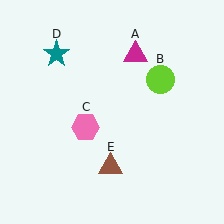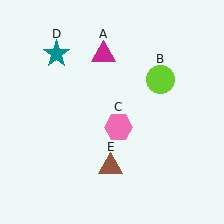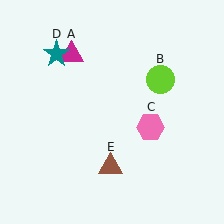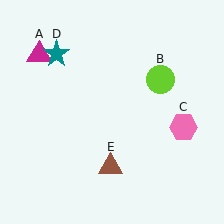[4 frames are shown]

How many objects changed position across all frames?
2 objects changed position: magenta triangle (object A), pink hexagon (object C).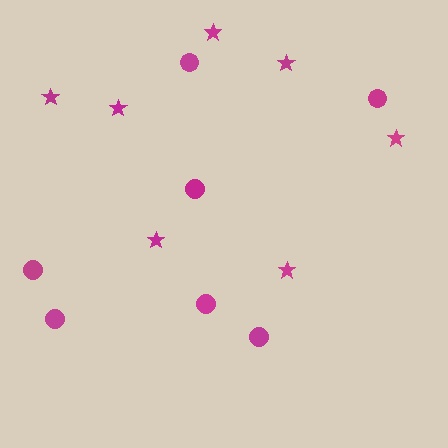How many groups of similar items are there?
There are 2 groups: one group of circles (7) and one group of stars (7).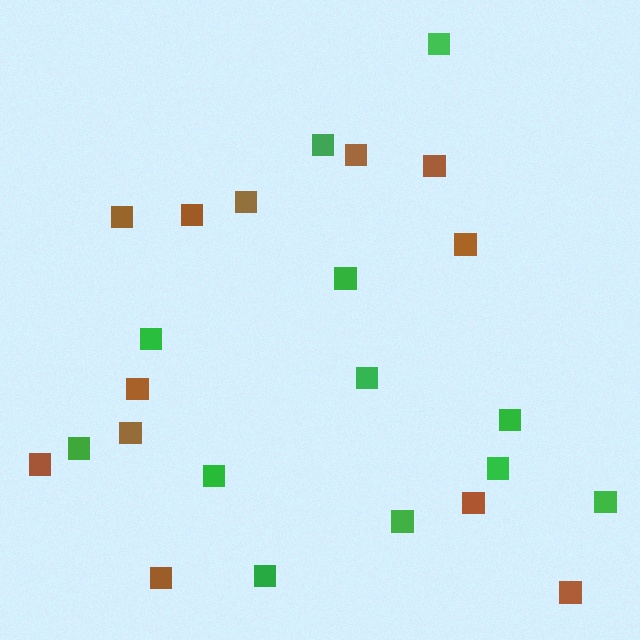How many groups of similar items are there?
There are 2 groups: one group of brown squares (12) and one group of green squares (12).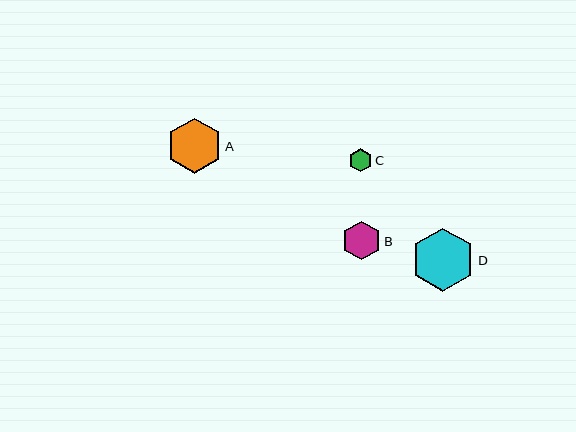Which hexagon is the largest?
Hexagon D is the largest with a size of approximately 63 pixels.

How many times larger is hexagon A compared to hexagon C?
Hexagon A is approximately 2.4 times the size of hexagon C.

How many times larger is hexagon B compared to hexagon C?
Hexagon B is approximately 1.7 times the size of hexagon C.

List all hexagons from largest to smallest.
From largest to smallest: D, A, B, C.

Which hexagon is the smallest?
Hexagon C is the smallest with a size of approximately 23 pixels.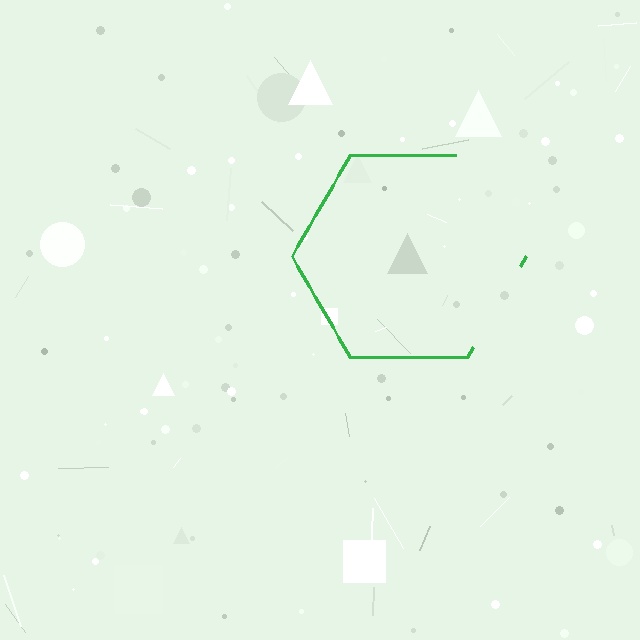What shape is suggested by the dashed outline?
The dashed outline suggests a hexagon.